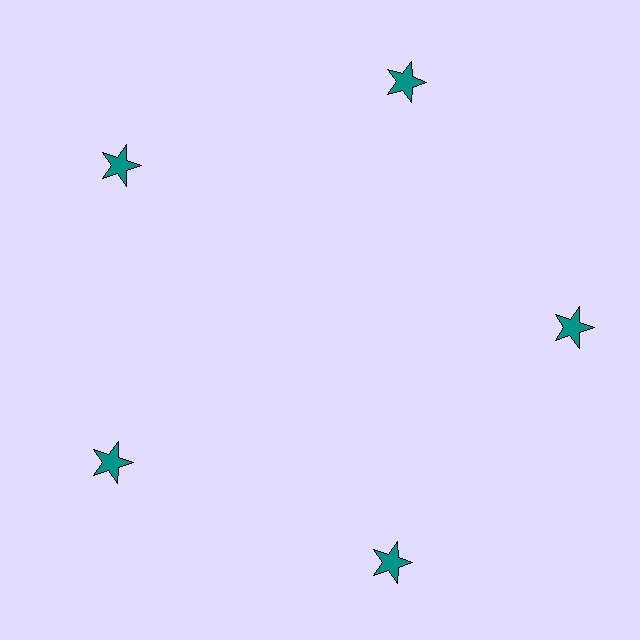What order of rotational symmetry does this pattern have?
This pattern has 5-fold rotational symmetry.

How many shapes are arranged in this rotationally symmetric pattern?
There are 5 shapes, arranged in 5 groups of 1.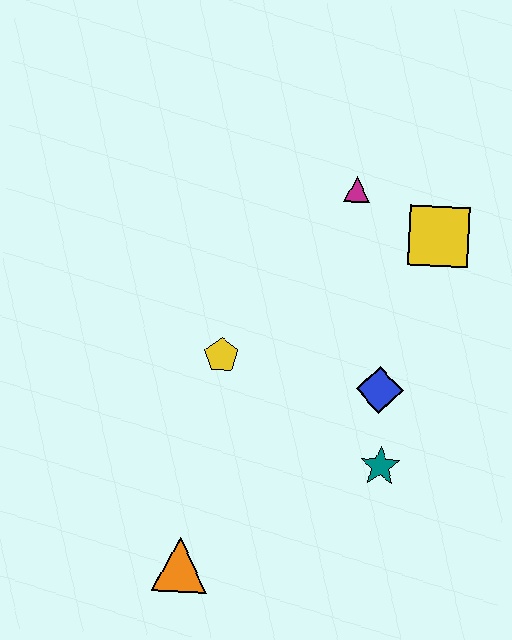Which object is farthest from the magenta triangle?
The orange triangle is farthest from the magenta triangle.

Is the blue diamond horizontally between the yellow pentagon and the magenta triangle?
No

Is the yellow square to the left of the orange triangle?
No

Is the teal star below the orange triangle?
No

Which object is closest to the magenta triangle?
The yellow square is closest to the magenta triangle.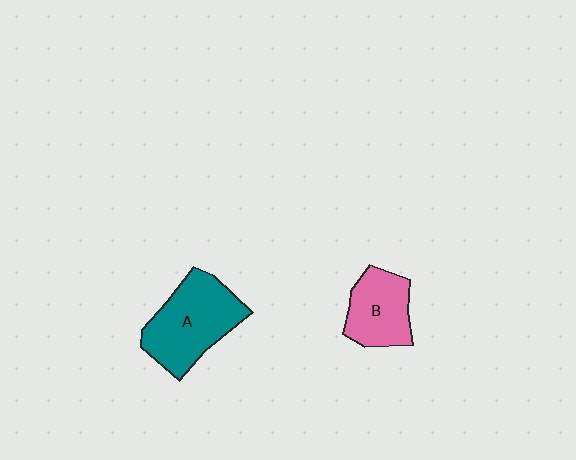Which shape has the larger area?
Shape A (teal).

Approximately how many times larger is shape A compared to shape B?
Approximately 1.5 times.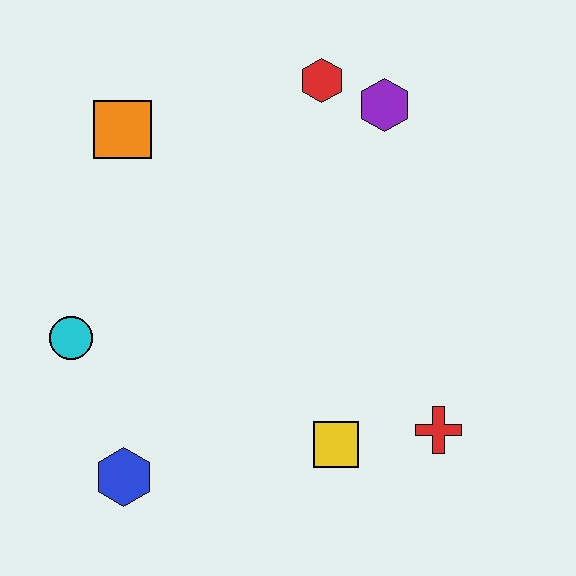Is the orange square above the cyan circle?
Yes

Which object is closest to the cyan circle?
The blue hexagon is closest to the cyan circle.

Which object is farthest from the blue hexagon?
The purple hexagon is farthest from the blue hexagon.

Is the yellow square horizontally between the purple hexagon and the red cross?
No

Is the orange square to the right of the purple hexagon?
No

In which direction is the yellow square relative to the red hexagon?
The yellow square is below the red hexagon.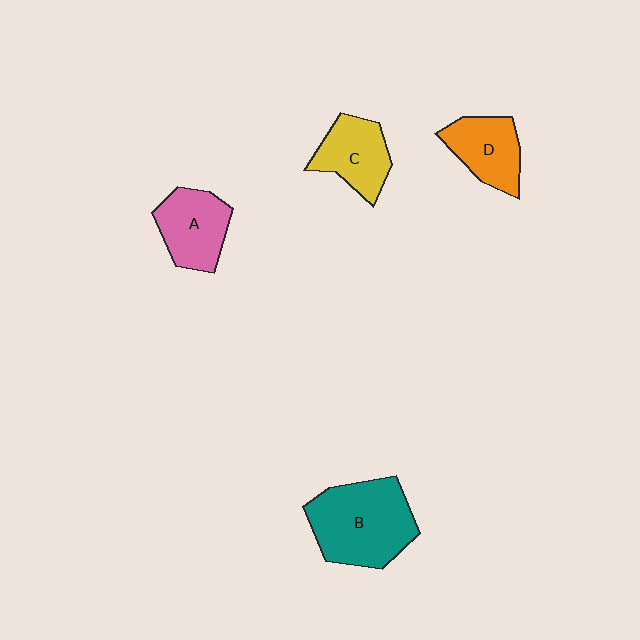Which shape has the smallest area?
Shape D (orange).